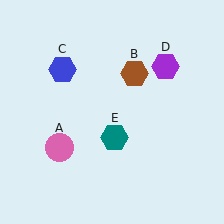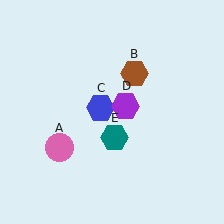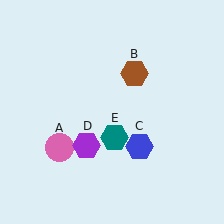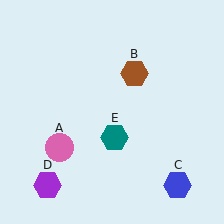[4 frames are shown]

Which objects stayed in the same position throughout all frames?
Pink circle (object A) and brown hexagon (object B) and teal hexagon (object E) remained stationary.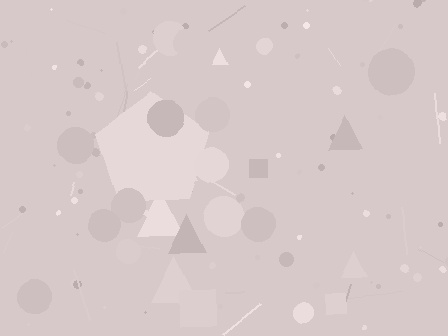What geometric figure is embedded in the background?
A pentagon is embedded in the background.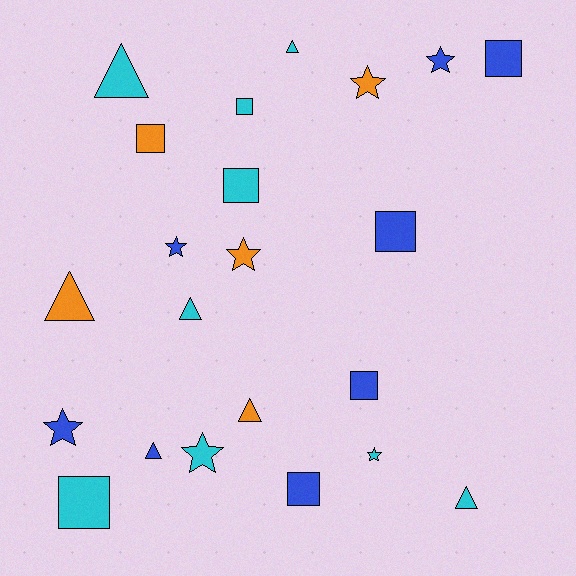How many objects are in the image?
There are 22 objects.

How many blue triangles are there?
There is 1 blue triangle.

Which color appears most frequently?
Cyan, with 9 objects.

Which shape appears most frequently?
Square, with 8 objects.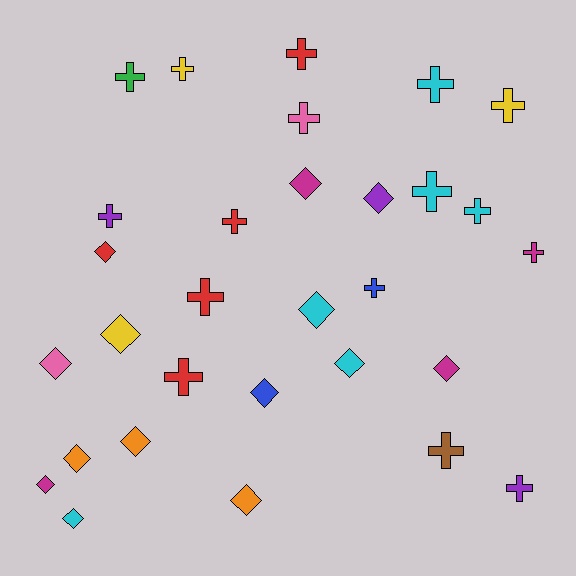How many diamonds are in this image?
There are 14 diamonds.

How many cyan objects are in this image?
There are 6 cyan objects.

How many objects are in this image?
There are 30 objects.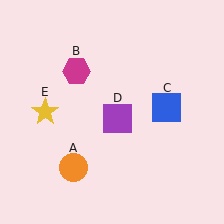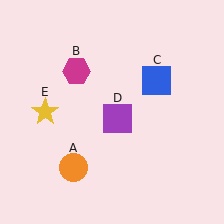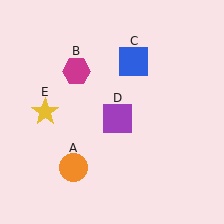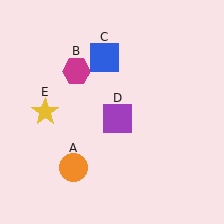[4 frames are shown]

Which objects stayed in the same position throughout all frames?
Orange circle (object A) and magenta hexagon (object B) and purple square (object D) and yellow star (object E) remained stationary.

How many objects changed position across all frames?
1 object changed position: blue square (object C).